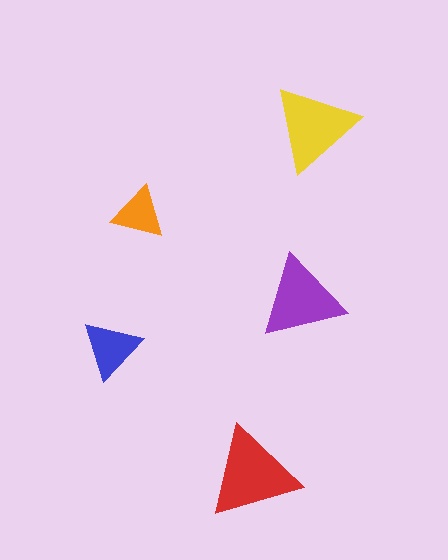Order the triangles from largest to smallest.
the red one, the yellow one, the purple one, the blue one, the orange one.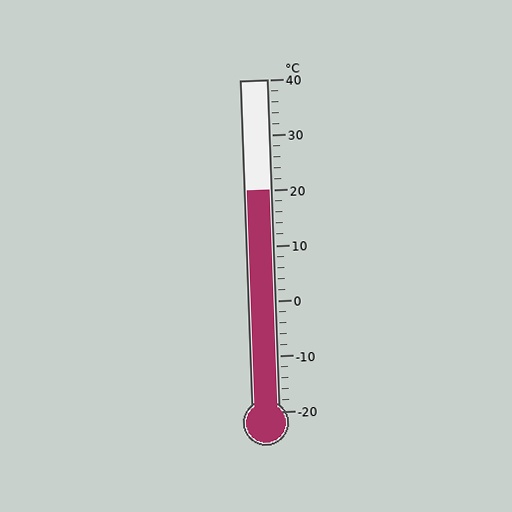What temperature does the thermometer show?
The thermometer shows approximately 20°C.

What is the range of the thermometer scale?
The thermometer scale ranges from -20°C to 40°C.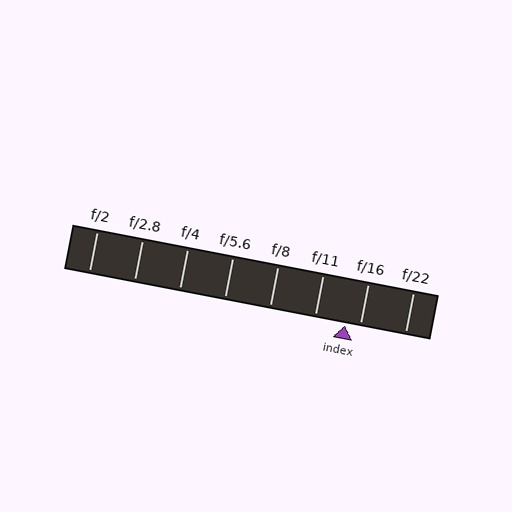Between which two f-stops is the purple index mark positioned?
The index mark is between f/11 and f/16.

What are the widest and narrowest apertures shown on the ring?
The widest aperture shown is f/2 and the narrowest is f/22.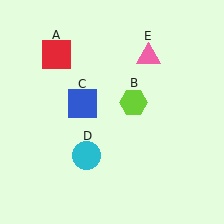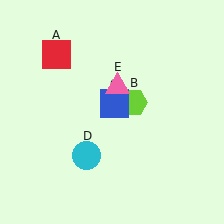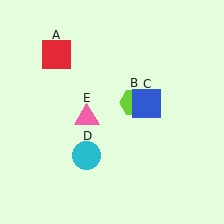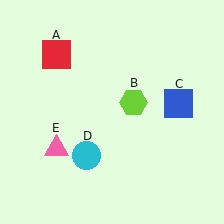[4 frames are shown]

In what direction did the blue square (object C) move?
The blue square (object C) moved right.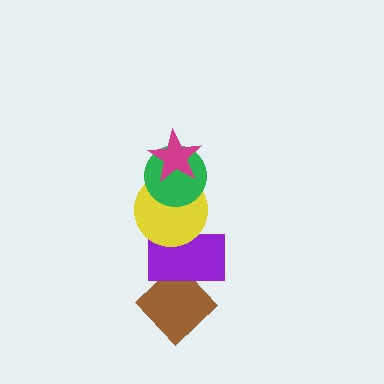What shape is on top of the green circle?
The magenta star is on top of the green circle.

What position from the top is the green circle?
The green circle is 2nd from the top.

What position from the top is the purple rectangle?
The purple rectangle is 4th from the top.